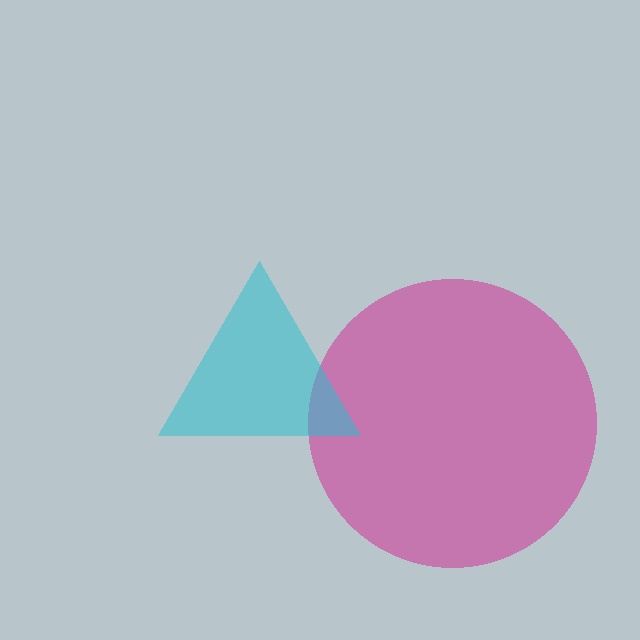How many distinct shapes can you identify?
There are 2 distinct shapes: a magenta circle, a cyan triangle.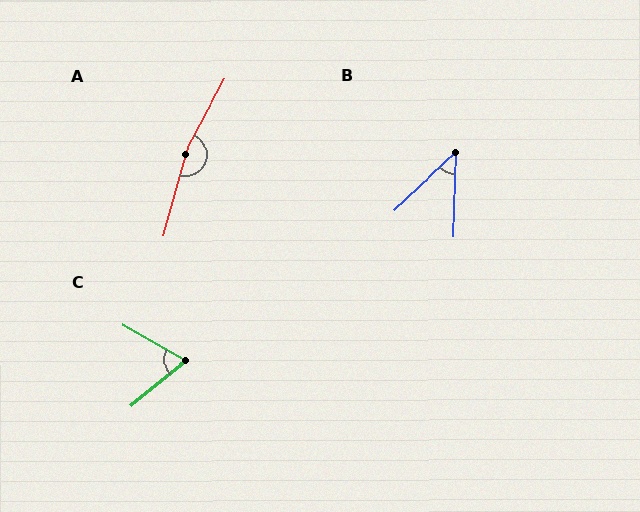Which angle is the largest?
A, at approximately 167 degrees.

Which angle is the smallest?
B, at approximately 45 degrees.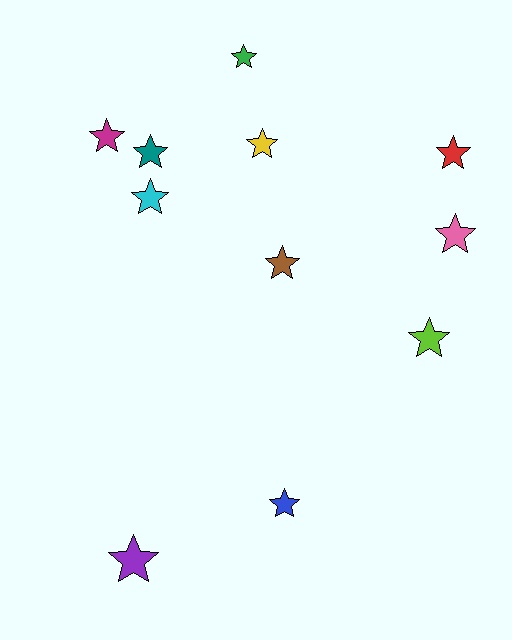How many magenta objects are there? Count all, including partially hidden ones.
There is 1 magenta object.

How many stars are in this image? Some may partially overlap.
There are 11 stars.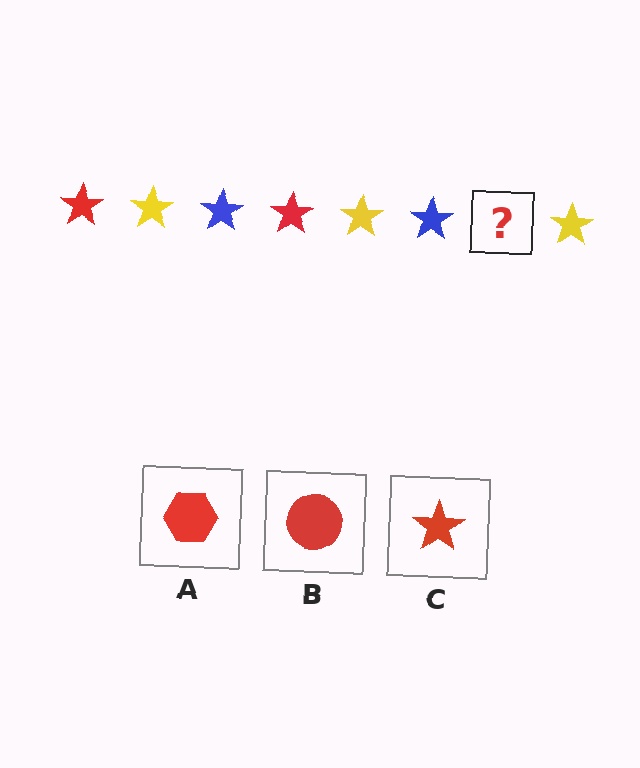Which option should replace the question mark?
Option C.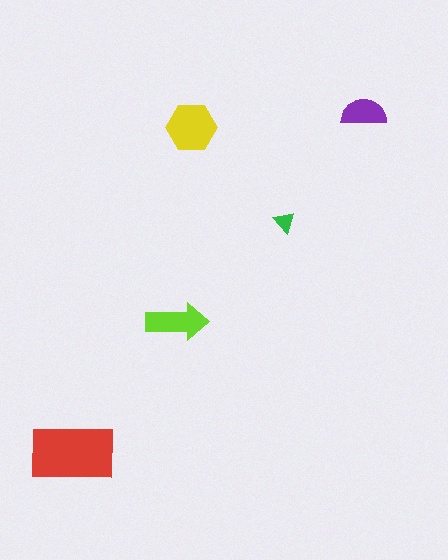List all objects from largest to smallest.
The red rectangle, the yellow hexagon, the lime arrow, the purple semicircle, the green triangle.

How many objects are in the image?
There are 5 objects in the image.